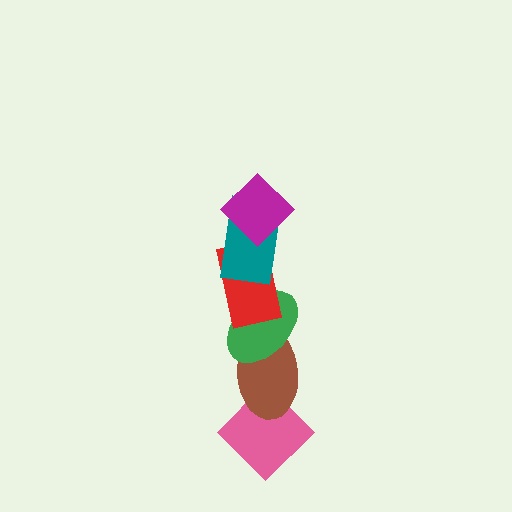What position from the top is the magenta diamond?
The magenta diamond is 1st from the top.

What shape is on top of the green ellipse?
The red rectangle is on top of the green ellipse.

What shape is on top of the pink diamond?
The brown ellipse is on top of the pink diamond.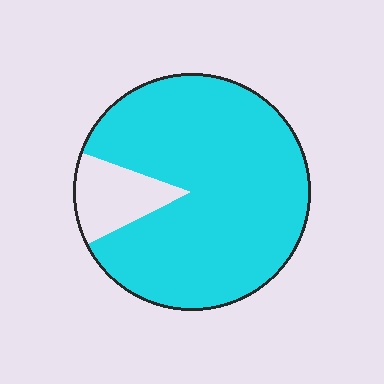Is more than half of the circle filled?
Yes.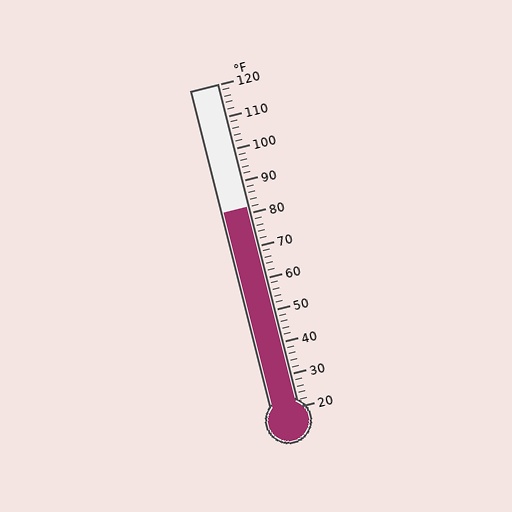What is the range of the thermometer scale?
The thermometer scale ranges from 20°F to 120°F.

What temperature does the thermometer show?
The thermometer shows approximately 82°F.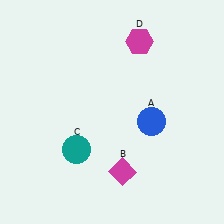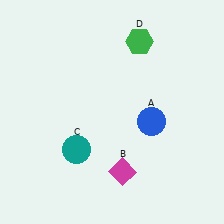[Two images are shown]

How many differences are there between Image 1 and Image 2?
There is 1 difference between the two images.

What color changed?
The hexagon (D) changed from magenta in Image 1 to green in Image 2.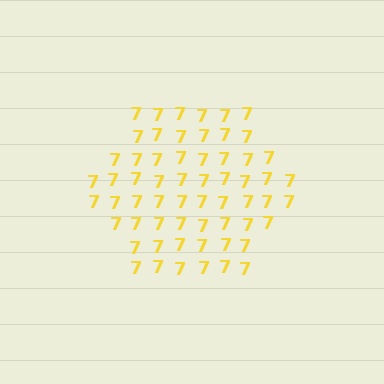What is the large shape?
The large shape is a hexagon.